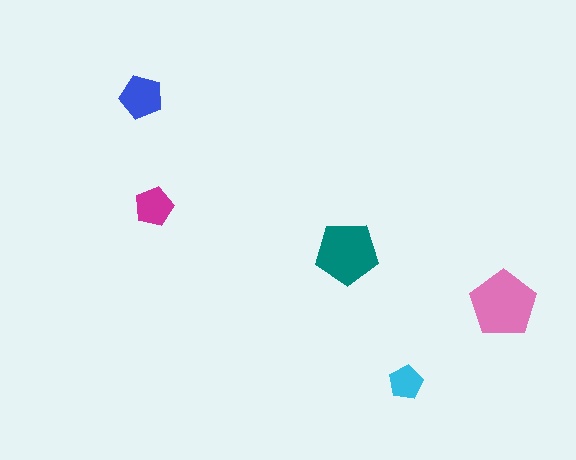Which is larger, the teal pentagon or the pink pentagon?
The pink one.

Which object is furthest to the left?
The blue pentagon is leftmost.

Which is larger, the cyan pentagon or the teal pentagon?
The teal one.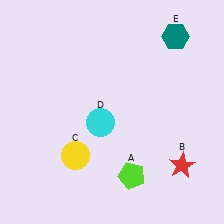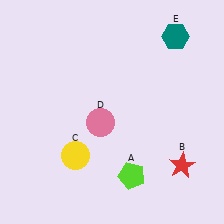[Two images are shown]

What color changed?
The circle (D) changed from cyan in Image 1 to pink in Image 2.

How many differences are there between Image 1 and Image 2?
There is 1 difference between the two images.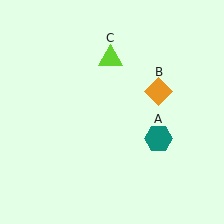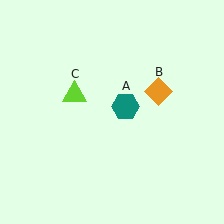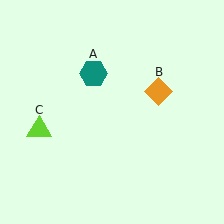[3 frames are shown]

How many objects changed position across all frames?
2 objects changed position: teal hexagon (object A), lime triangle (object C).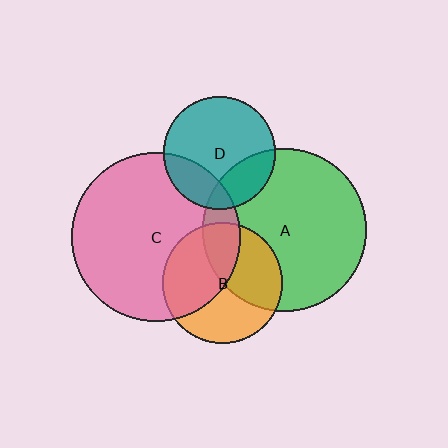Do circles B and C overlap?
Yes.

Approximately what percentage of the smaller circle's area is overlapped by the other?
Approximately 45%.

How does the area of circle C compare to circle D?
Approximately 2.3 times.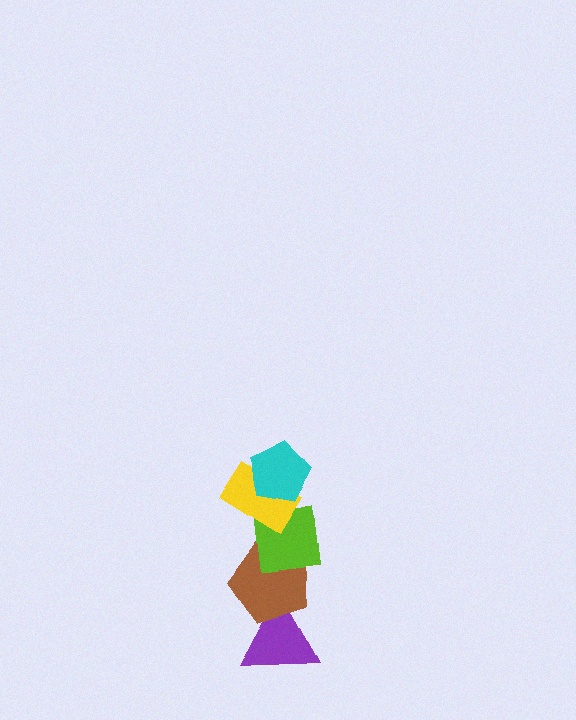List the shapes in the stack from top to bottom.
From top to bottom: the cyan pentagon, the yellow rectangle, the lime square, the brown pentagon, the purple triangle.